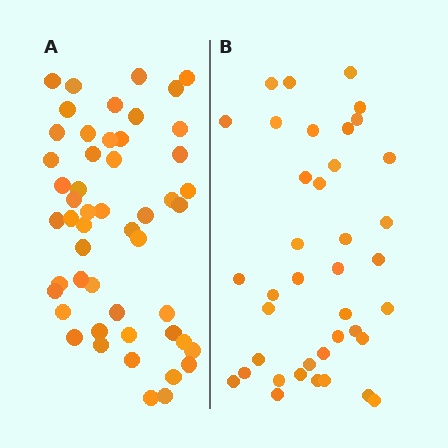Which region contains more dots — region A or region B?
Region A (the left region) has more dots.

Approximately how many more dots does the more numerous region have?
Region A has roughly 12 or so more dots than region B.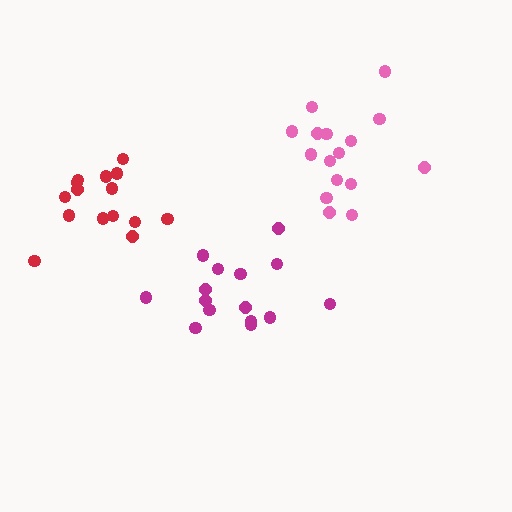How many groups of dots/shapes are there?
There are 3 groups.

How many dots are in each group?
Group 1: 15 dots, Group 2: 15 dots, Group 3: 16 dots (46 total).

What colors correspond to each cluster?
The clusters are colored: magenta, red, pink.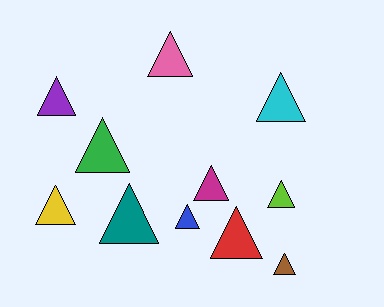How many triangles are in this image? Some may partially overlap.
There are 11 triangles.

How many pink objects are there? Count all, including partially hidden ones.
There is 1 pink object.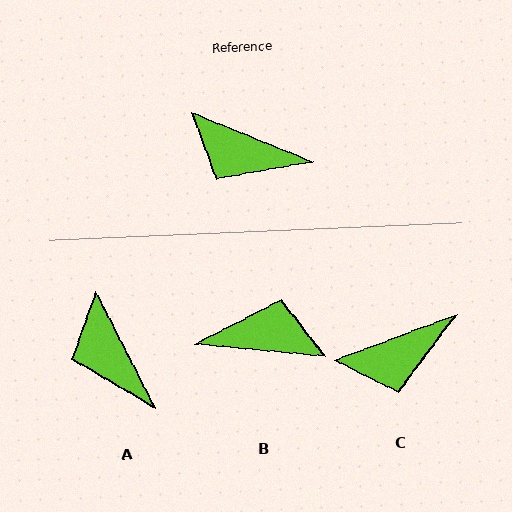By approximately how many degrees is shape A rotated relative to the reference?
Approximately 41 degrees clockwise.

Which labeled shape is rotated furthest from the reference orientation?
B, about 163 degrees away.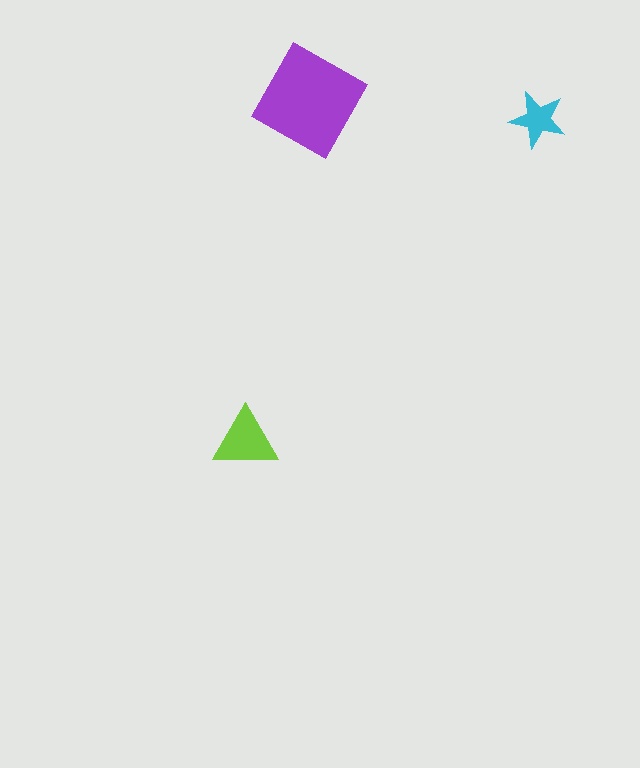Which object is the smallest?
The cyan star.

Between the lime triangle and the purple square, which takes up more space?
The purple square.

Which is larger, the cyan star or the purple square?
The purple square.